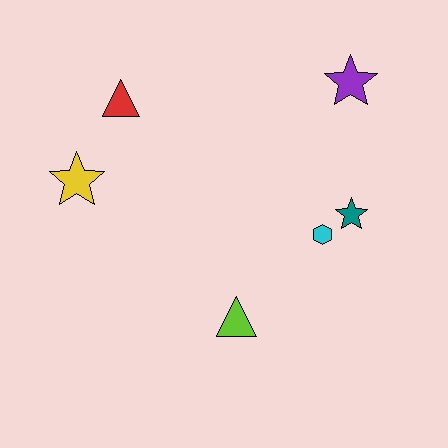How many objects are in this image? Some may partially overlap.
There are 6 objects.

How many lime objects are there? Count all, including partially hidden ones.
There is 1 lime object.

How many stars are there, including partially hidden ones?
There are 3 stars.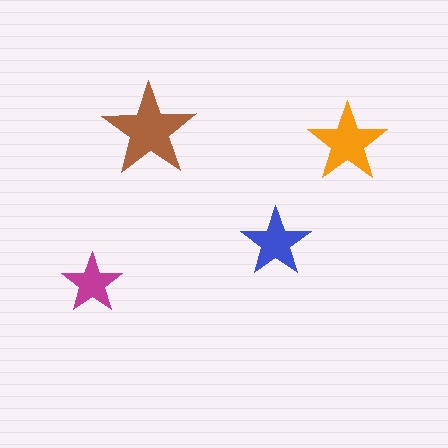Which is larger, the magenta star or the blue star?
The blue one.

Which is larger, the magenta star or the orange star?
The orange one.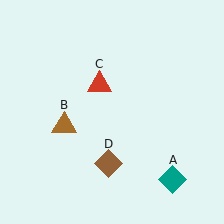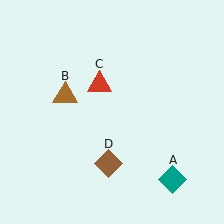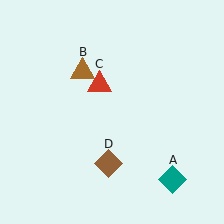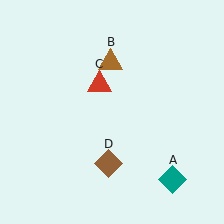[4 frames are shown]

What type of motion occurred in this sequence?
The brown triangle (object B) rotated clockwise around the center of the scene.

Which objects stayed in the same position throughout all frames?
Teal diamond (object A) and red triangle (object C) and brown diamond (object D) remained stationary.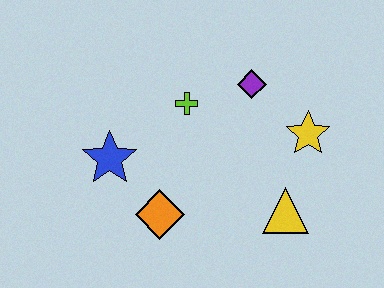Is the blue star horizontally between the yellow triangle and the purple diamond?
No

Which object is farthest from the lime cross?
The yellow triangle is farthest from the lime cross.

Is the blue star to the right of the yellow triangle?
No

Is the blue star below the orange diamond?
No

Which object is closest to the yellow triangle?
The yellow star is closest to the yellow triangle.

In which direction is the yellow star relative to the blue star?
The yellow star is to the right of the blue star.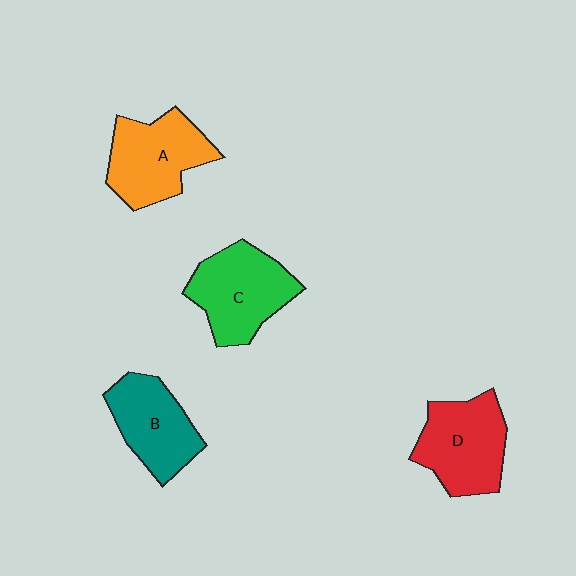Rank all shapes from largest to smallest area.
From largest to smallest: C (green), D (red), A (orange), B (teal).